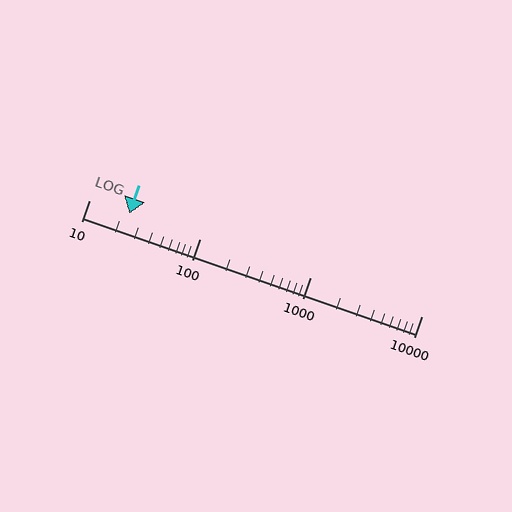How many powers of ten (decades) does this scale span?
The scale spans 3 decades, from 10 to 10000.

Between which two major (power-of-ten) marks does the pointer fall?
The pointer is between 10 and 100.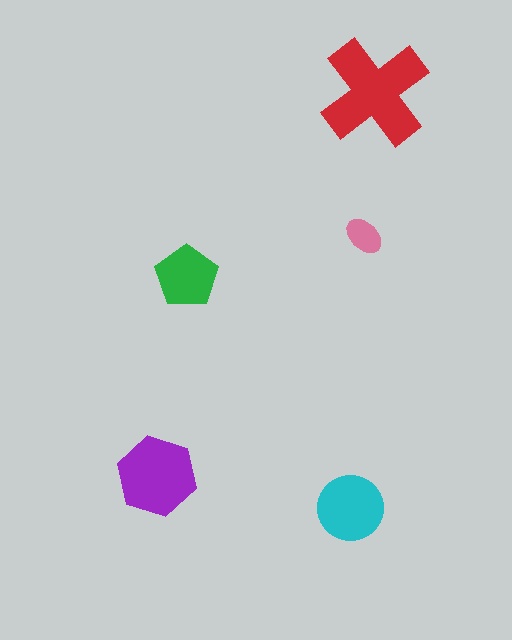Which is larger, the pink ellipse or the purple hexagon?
The purple hexagon.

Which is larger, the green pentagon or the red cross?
The red cross.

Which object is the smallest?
The pink ellipse.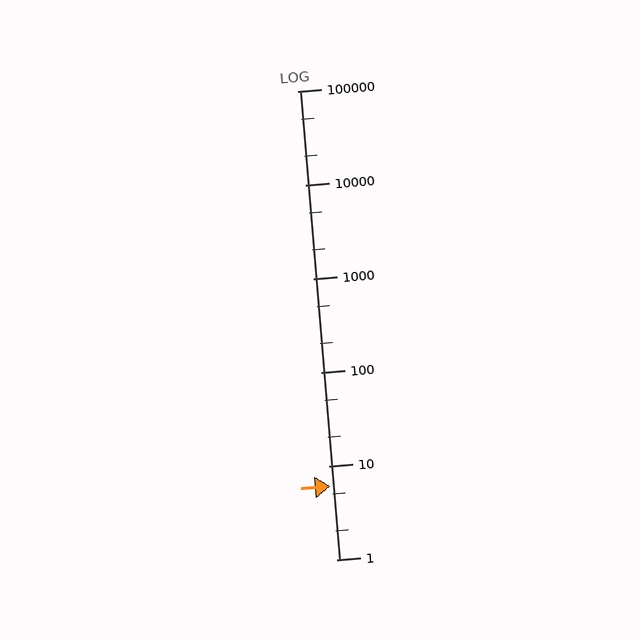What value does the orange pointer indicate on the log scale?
The pointer indicates approximately 6.1.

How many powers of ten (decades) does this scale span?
The scale spans 5 decades, from 1 to 100000.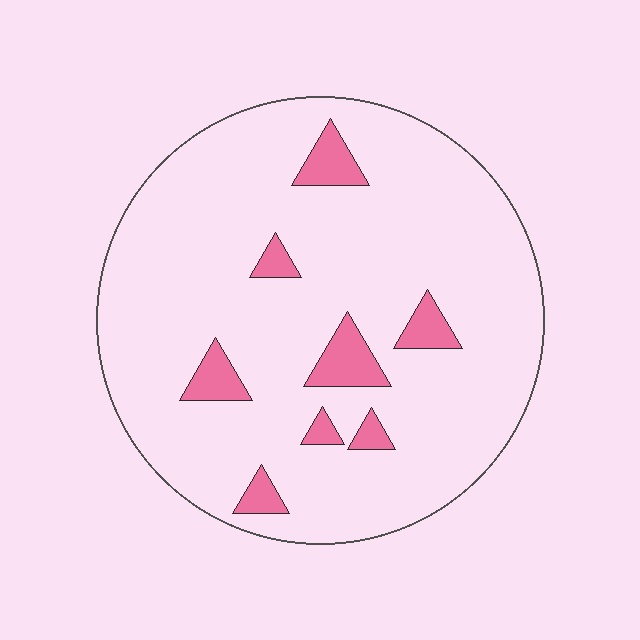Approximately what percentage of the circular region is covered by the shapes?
Approximately 10%.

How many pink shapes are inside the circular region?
8.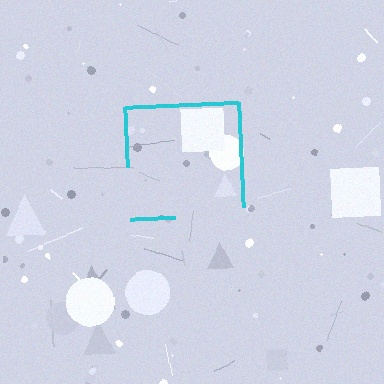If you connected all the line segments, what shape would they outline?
They would outline a square.